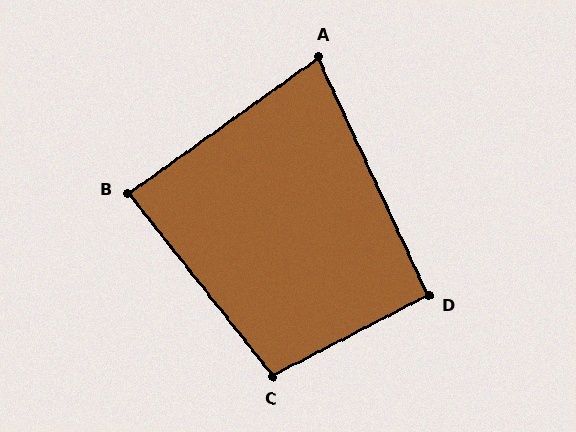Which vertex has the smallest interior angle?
A, at approximately 79 degrees.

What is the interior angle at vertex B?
Approximately 87 degrees (approximately right).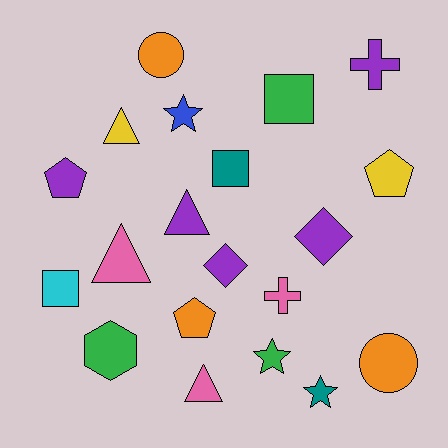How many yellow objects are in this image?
There are 2 yellow objects.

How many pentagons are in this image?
There are 3 pentagons.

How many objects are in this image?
There are 20 objects.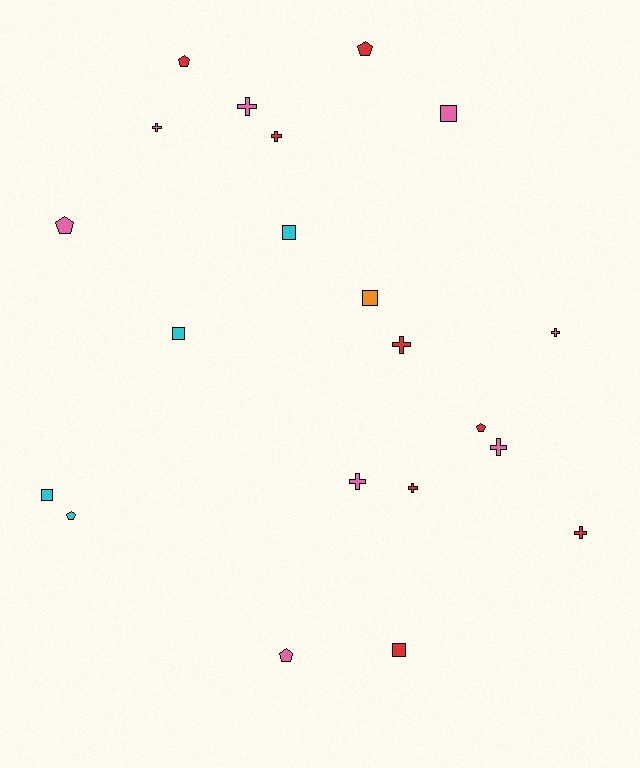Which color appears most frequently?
Red, with 8 objects.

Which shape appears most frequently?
Cross, with 9 objects.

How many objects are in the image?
There are 21 objects.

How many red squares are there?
There is 1 red square.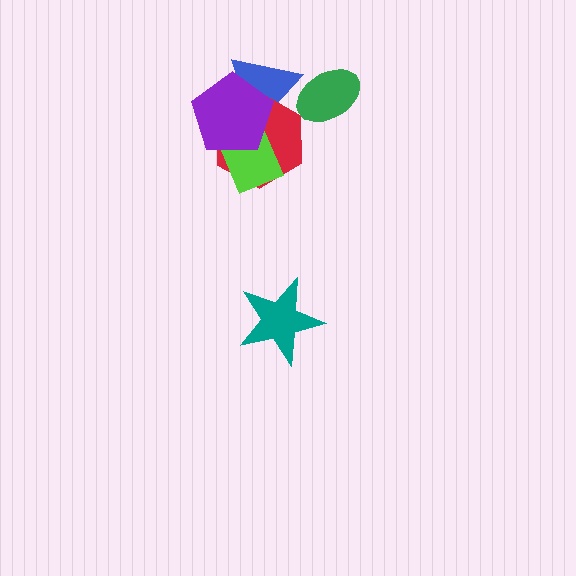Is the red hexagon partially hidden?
Yes, it is partially covered by another shape.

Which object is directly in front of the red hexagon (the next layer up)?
The lime diamond is directly in front of the red hexagon.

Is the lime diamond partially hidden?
Yes, it is partially covered by another shape.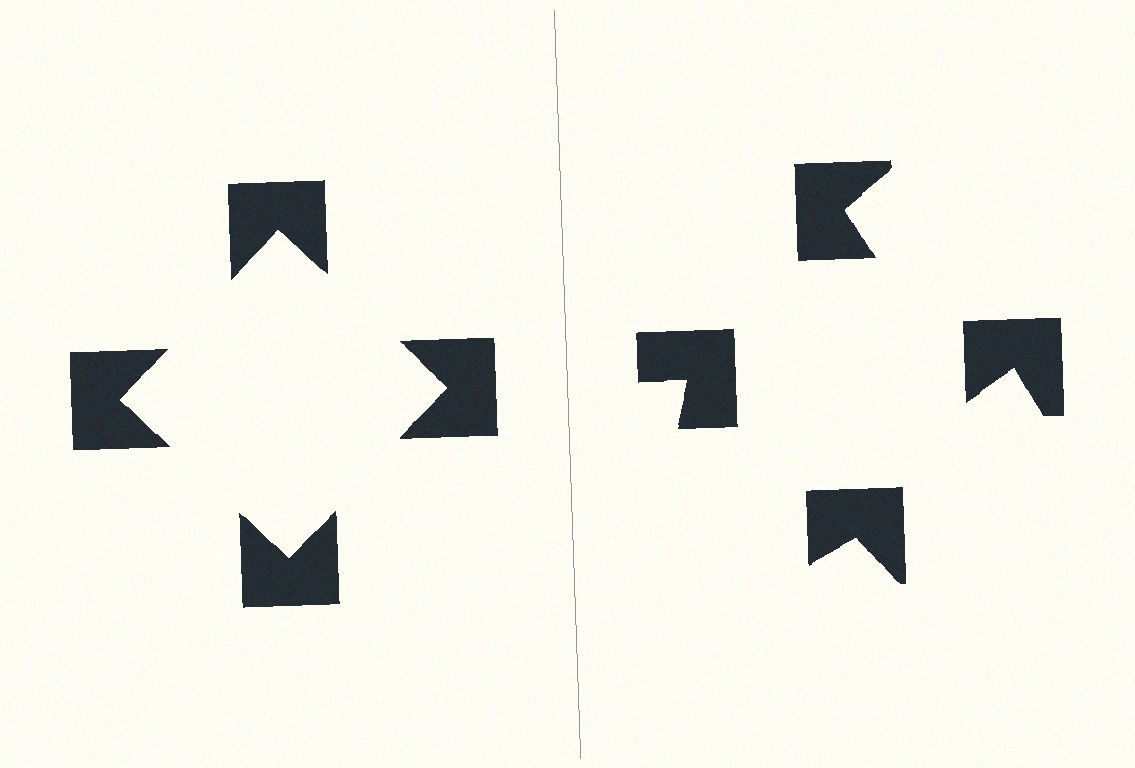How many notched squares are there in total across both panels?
8 — 4 on each side.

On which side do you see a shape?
An illusory square appears on the left side. On the right side the wedge cuts are rotated, so no coherent shape forms.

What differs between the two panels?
The notched squares are positioned identically on both sides; only the wedge orientations differ. On the left they align to a square; on the right they are misaligned.